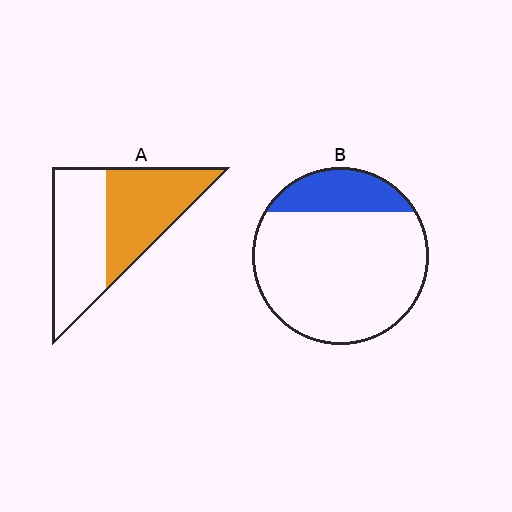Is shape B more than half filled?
No.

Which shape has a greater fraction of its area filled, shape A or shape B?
Shape A.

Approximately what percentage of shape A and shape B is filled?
A is approximately 50% and B is approximately 20%.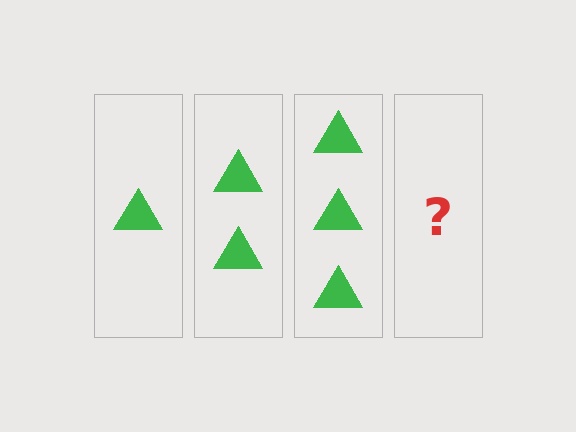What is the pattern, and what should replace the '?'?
The pattern is that each step adds one more triangle. The '?' should be 4 triangles.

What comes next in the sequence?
The next element should be 4 triangles.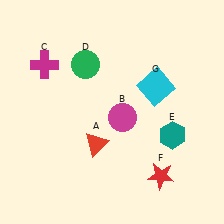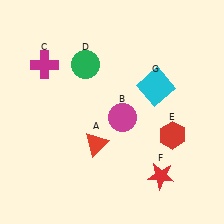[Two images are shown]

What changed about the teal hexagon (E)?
In Image 1, E is teal. In Image 2, it changed to red.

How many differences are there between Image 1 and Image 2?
There is 1 difference between the two images.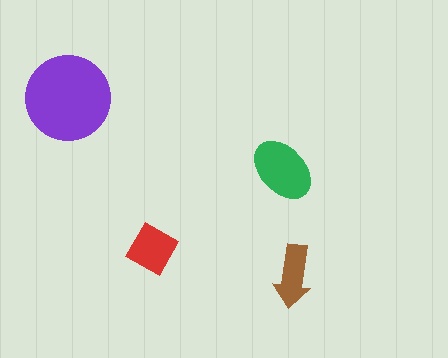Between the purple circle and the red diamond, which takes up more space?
The purple circle.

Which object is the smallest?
The brown arrow.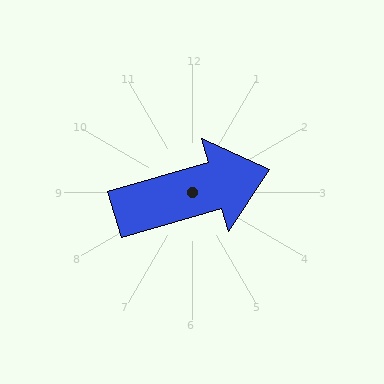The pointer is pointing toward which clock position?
Roughly 2 o'clock.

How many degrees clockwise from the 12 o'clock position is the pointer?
Approximately 74 degrees.